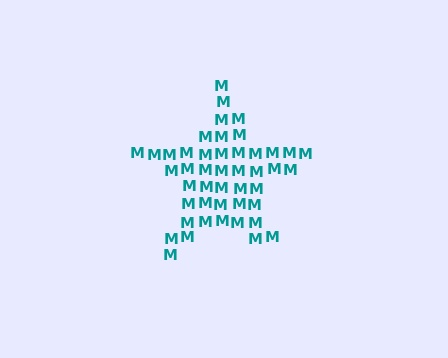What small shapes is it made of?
It is made of small letter M's.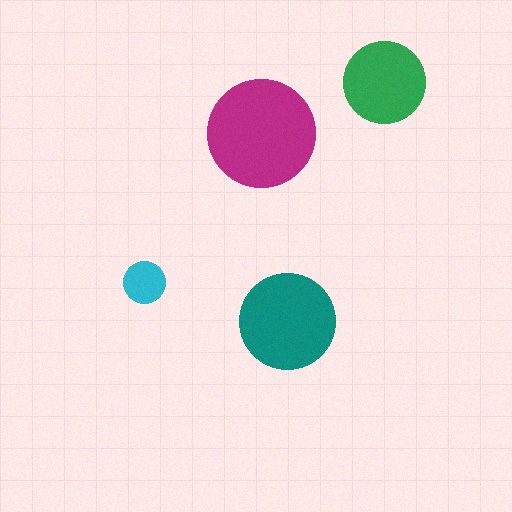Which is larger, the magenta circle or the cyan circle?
The magenta one.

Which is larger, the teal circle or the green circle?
The teal one.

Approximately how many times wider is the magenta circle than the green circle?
About 1.5 times wider.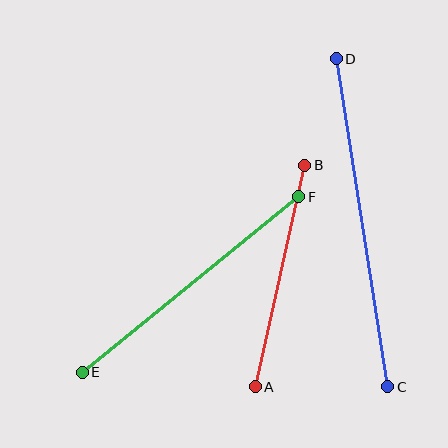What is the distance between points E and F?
The distance is approximately 279 pixels.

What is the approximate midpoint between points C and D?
The midpoint is at approximately (362, 223) pixels.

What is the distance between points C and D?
The distance is approximately 332 pixels.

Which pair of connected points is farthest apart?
Points C and D are farthest apart.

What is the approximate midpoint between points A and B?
The midpoint is at approximately (280, 276) pixels.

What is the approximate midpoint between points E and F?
The midpoint is at approximately (190, 284) pixels.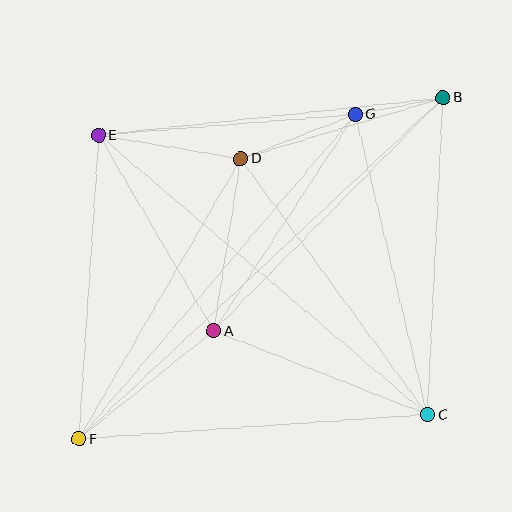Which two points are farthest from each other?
Points B and F are farthest from each other.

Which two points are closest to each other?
Points B and G are closest to each other.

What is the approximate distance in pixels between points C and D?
The distance between C and D is approximately 317 pixels.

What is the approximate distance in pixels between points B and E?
The distance between B and E is approximately 346 pixels.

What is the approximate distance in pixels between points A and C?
The distance between A and C is approximately 229 pixels.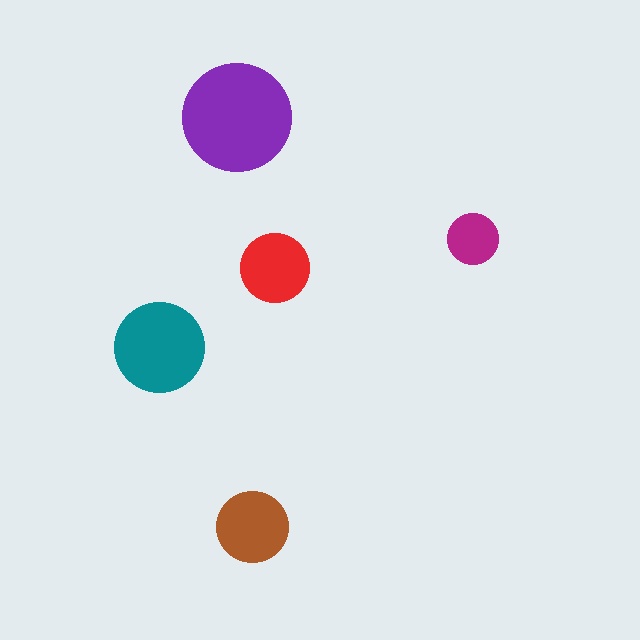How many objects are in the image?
There are 5 objects in the image.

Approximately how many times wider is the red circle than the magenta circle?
About 1.5 times wider.